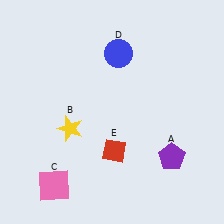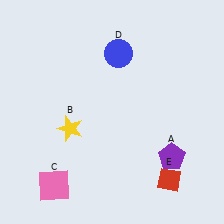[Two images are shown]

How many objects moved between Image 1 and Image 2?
1 object moved between the two images.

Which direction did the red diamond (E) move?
The red diamond (E) moved right.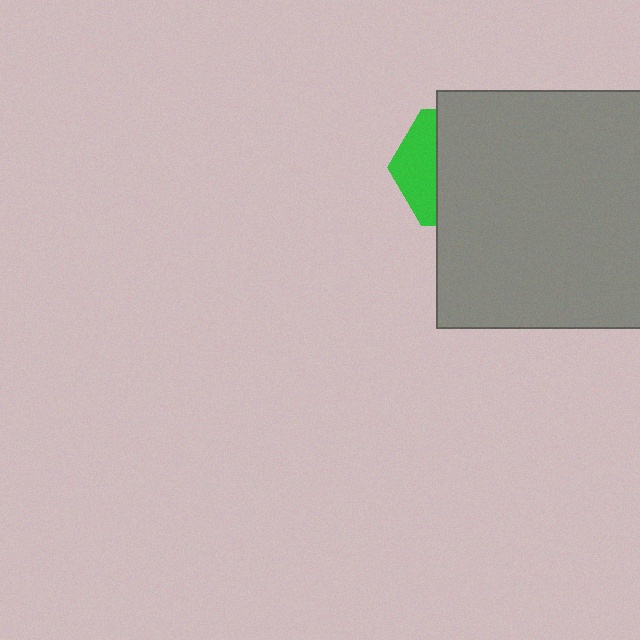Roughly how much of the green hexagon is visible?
A small part of it is visible (roughly 31%).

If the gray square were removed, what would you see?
You would see the complete green hexagon.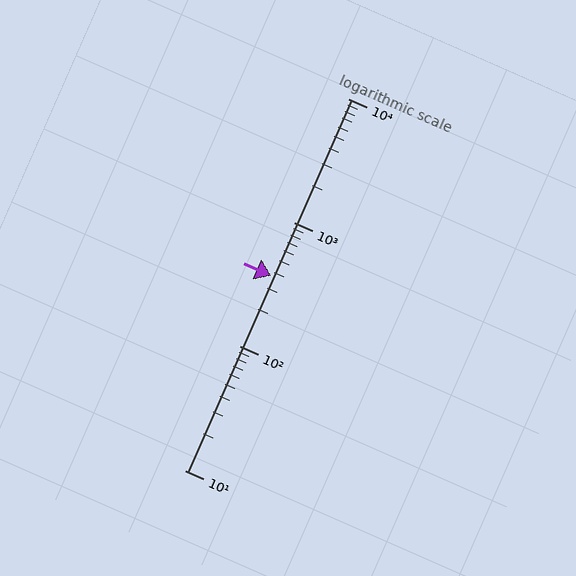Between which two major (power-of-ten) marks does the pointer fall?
The pointer is between 100 and 1000.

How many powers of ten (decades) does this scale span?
The scale spans 3 decades, from 10 to 10000.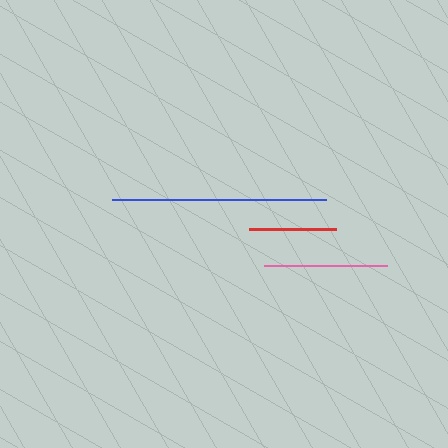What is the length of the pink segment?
The pink segment is approximately 123 pixels long.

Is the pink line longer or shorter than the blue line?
The blue line is longer than the pink line.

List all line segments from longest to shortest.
From longest to shortest: blue, pink, red.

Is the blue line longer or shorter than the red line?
The blue line is longer than the red line.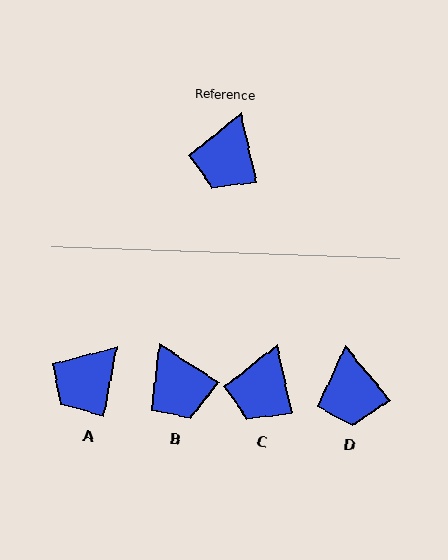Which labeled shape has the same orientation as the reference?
C.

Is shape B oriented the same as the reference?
No, it is off by about 45 degrees.